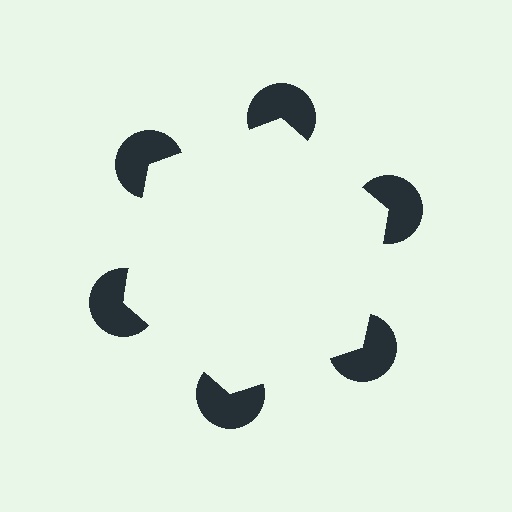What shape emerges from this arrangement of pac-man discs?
An illusory hexagon — its edges are inferred from the aligned wedge cuts in the pac-man discs, not physically drawn.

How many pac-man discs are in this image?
There are 6 — one at each vertex of the illusory hexagon.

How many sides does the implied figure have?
6 sides.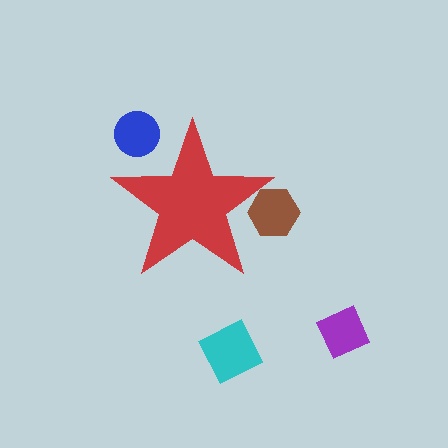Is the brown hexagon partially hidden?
Yes, the brown hexagon is partially hidden behind the red star.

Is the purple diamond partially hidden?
No, the purple diamond is fully visible.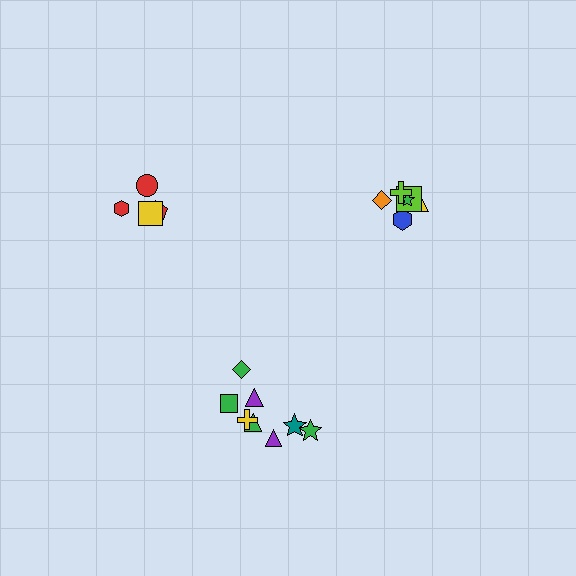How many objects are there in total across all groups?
There are 18 objects.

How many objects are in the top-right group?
There are 6 objects.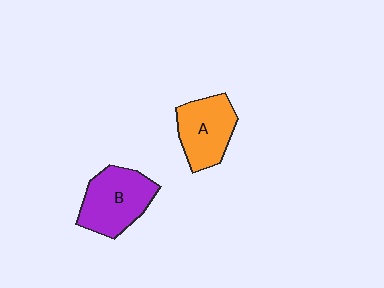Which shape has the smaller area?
Shape A (orange).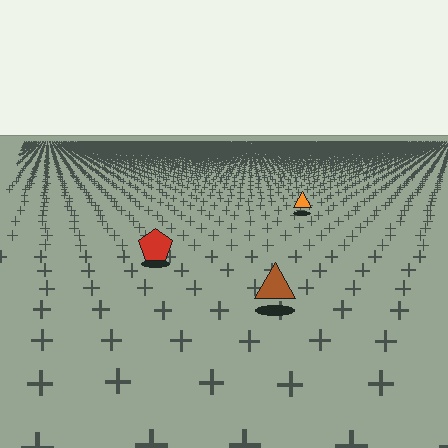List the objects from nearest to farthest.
From nearest to farthest: the brown triangle, the red pentagon, the orange triangle.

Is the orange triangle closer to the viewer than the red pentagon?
No. The red pentagon is closer — you can tell from the texture gradient: the ground texture is coarser near it.